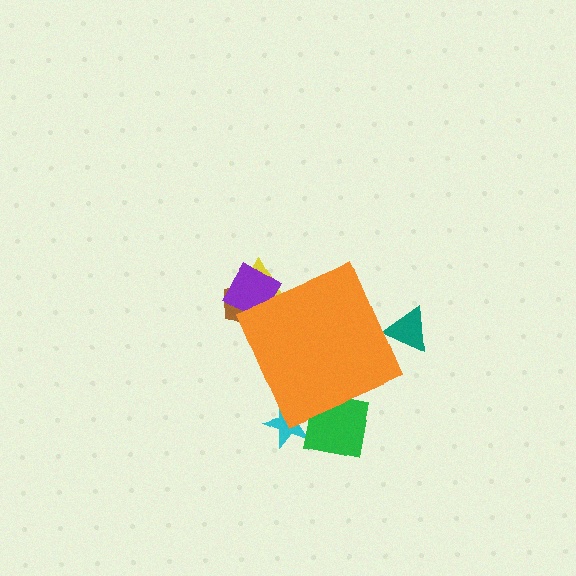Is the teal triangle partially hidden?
Yes, the teal triangle is partially hidden behind the orange diamond.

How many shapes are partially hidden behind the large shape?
6 shapes are partially hidden.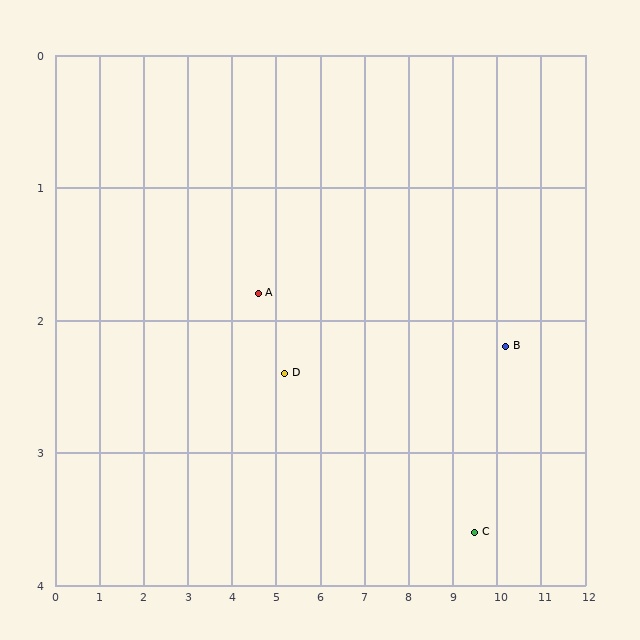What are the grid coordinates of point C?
Point C is at approximately (9.5, 3.6).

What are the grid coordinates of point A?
Point A is at approximately (4.6, 1.8).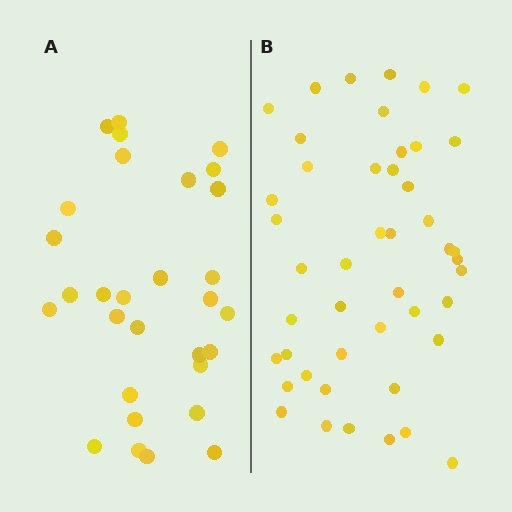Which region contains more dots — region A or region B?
Region B (the right region) has more dots.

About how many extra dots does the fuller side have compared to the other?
Region B has approximately 15 more dots than region A.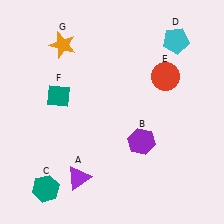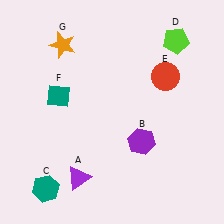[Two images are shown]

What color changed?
The pentagon (D) changed from cyan in Image 1 to lime in Image 2.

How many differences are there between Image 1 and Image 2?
There is 1 difference between the two images.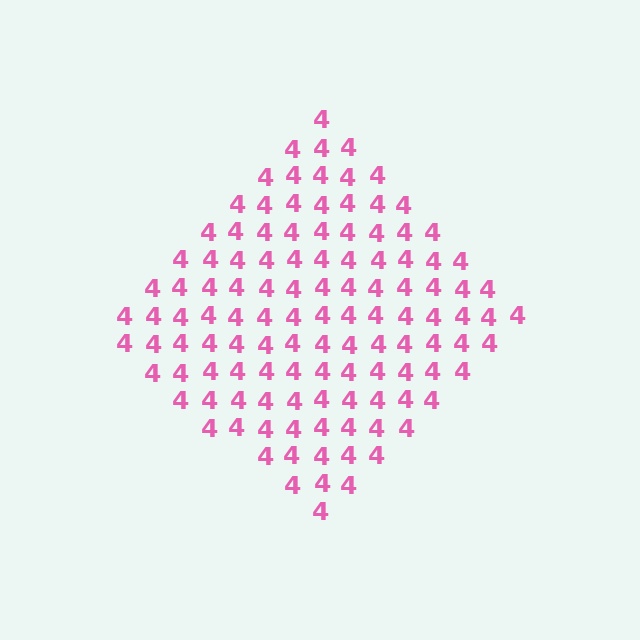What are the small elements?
The small elements are digit 4's.